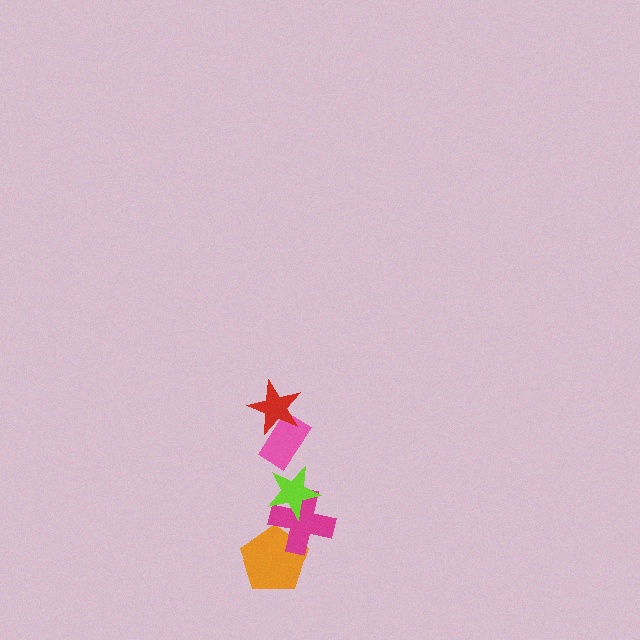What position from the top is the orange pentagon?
The orange pentagon is 5th from the top.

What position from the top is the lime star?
The lime star is 3rd from the top.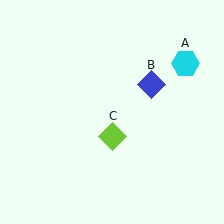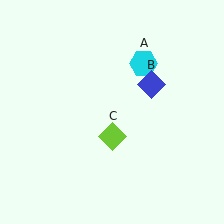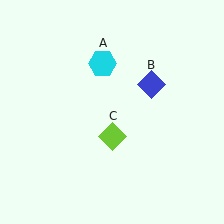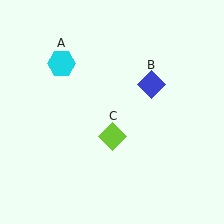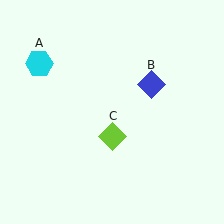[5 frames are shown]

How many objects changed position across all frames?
1 object changed position: cyan hexagon (object A).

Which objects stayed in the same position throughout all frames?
Blue diamond (object B) and lime diamond (object C) remained stationary.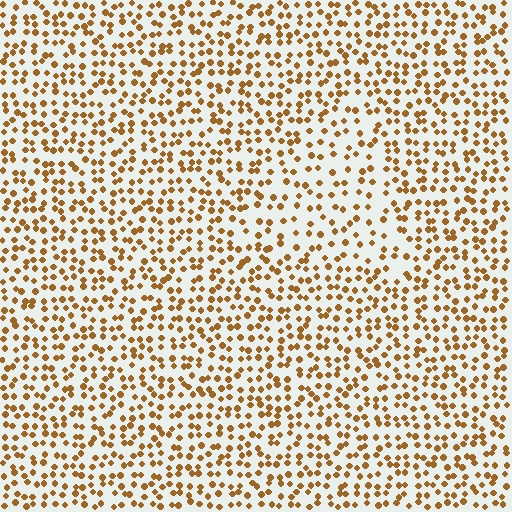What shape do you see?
I see a triangle.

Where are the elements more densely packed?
The elements are more densely packed outside the triangle boundary.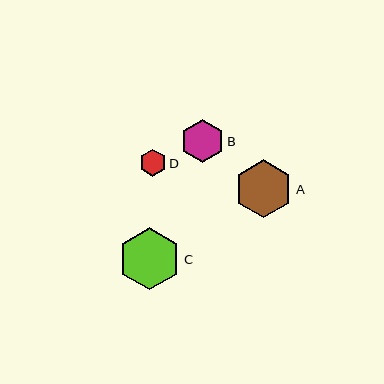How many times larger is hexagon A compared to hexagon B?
Hexagon A is approximately 1.3 times the size of hexagon B.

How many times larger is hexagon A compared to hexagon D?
Hexagon A is approximately 2.2 times the size of hexagon D.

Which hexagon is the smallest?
Hexagon D is the smallest with a size of approximately 27 pixels.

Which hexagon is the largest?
Hexagon C is the largest with a size of approximately 62 pixels.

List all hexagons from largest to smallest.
From largest to smallest: C, A, B, D.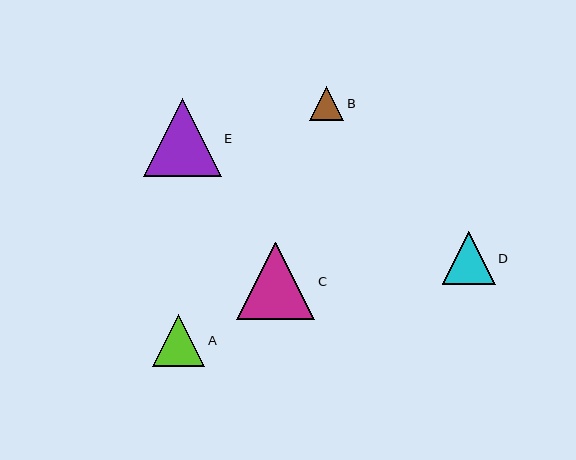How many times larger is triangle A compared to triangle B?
Triangle A is approximately 1.5 times the size of triangle B.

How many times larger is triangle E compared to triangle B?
Triangle E is approximately 2.3 times the size of triangle B.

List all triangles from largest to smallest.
From largest to smallest: E, C, D, A, B.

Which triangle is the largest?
Triangle E is the largest with a size of approximately 78 pixels.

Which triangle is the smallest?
Triangle B is the smallest with a size of approximately 34 pixels.